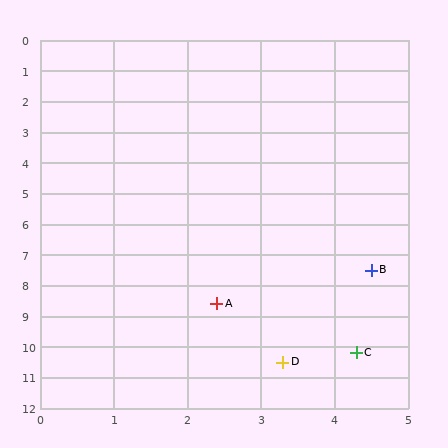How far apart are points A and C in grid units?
Points A and C are about 2.5 grid units apart.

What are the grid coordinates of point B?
Point B is at approximately (4.5, 7.5).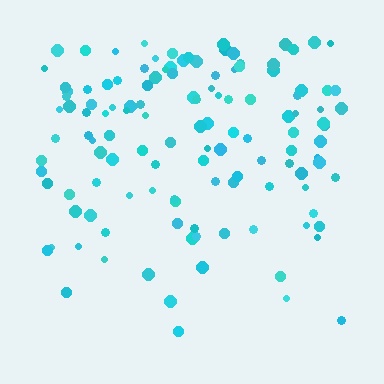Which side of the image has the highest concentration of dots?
The top.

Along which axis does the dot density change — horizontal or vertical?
Vertical.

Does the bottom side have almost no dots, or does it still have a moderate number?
Still a moderate number, just noticeably fewer than the top.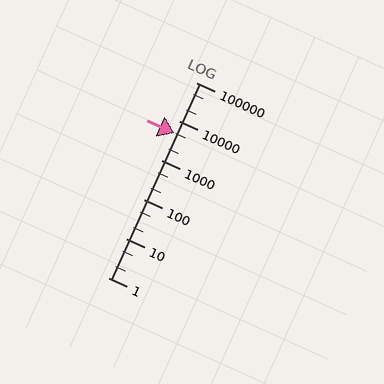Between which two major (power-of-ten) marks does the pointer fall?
The pointer is between 1000 and 10000.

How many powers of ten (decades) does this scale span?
The scale spans 5 decades, from 1 to 100000.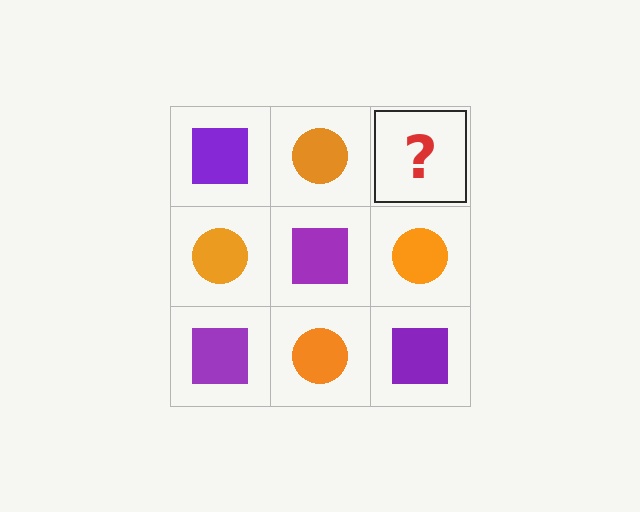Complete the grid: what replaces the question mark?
The question mark should be replaced with a purple square.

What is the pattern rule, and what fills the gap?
The rule is that it alternates purple square and orange circle in a checkerboard pattern. The gap should be filled with a purple square.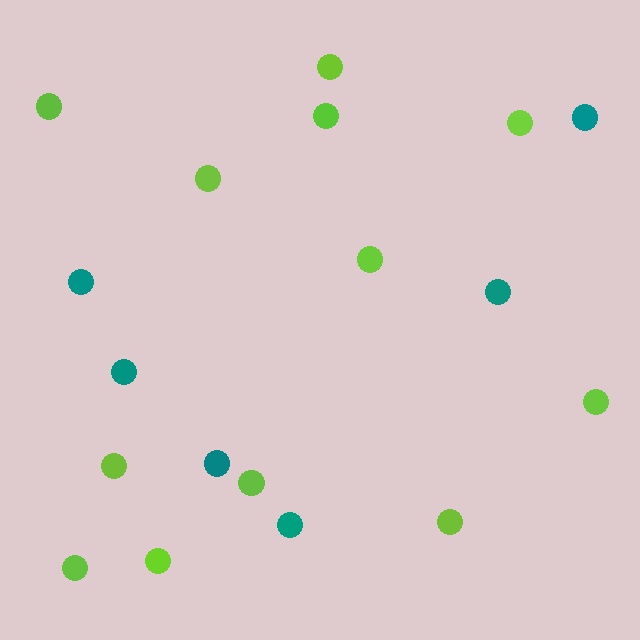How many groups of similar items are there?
There are 2 groups: one group of teal circles (6) and one group of lime circles (12).